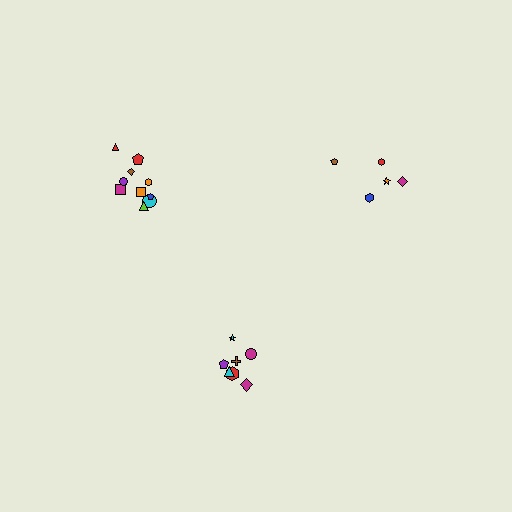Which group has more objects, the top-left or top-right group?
The top-left group.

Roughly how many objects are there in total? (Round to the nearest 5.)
Roughly 20 objects in total.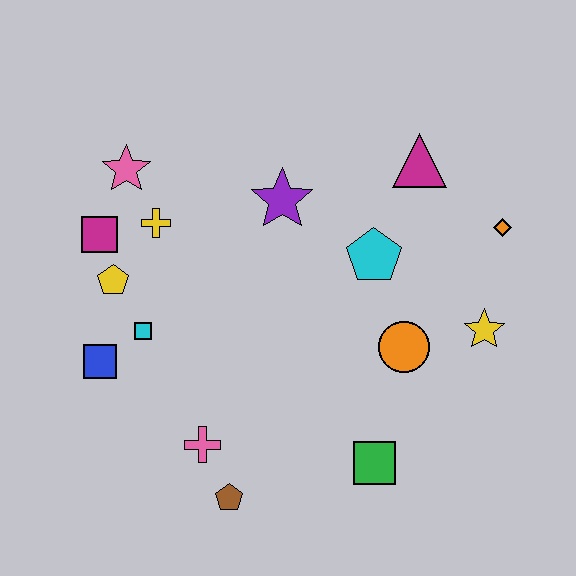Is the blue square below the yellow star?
Yes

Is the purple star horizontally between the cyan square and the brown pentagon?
No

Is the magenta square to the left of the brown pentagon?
Yes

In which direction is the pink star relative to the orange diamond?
The pink star is to the left of the orange diamond.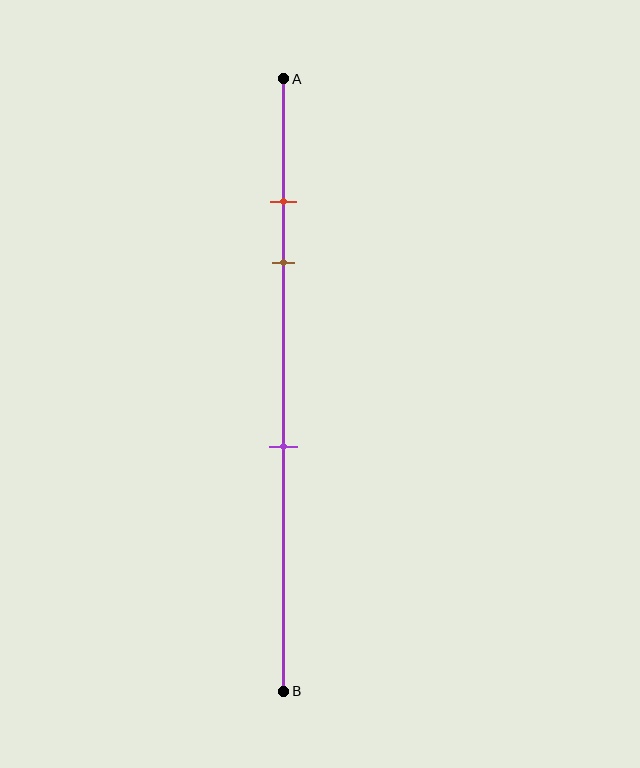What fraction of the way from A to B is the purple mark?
The purple mark is approximately 60% (0.6) of the way from A to B.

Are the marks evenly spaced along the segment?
No, the marks are not evenly spaced.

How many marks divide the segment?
There are 3 marks dividing the segment.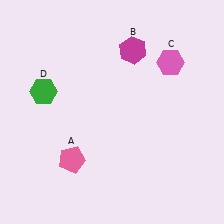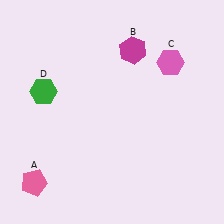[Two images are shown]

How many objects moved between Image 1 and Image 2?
1 object moved between the two images.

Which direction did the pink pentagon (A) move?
The pink pentagon (A) moved left.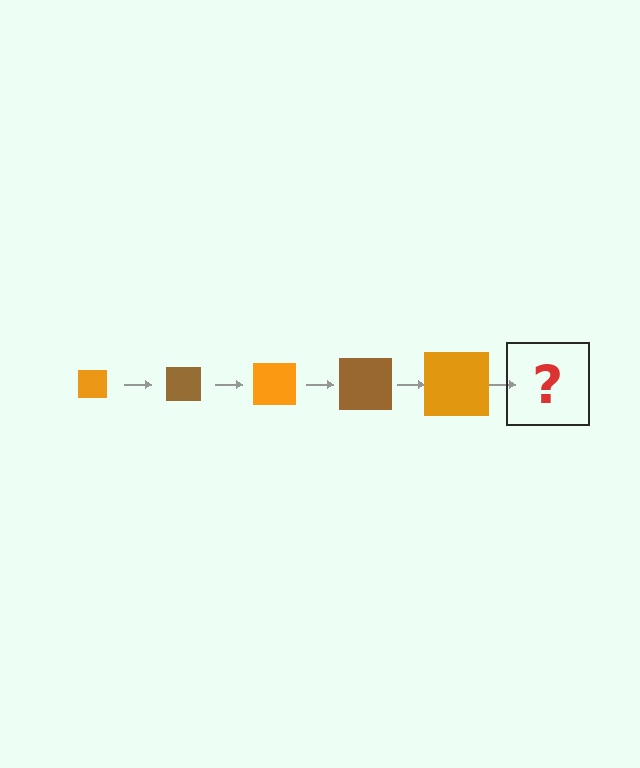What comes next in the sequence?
The next element should be a brown square, larger than the previous one.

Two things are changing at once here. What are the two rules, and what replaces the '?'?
The two rules are that the square grows larger each step and the color cycles through orange and brown. The '?' should be a brown square, larger than the previous one.